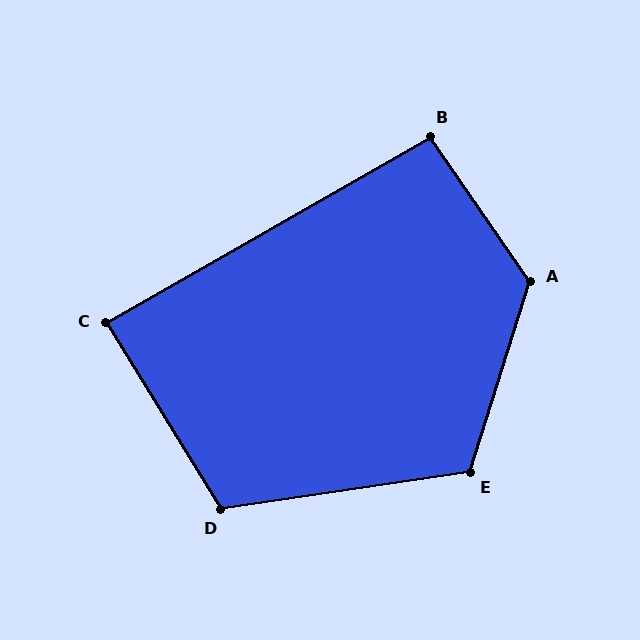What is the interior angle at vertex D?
Approximately 113 degrees (obtuse).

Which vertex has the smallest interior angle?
C, at approximately 88 degrees.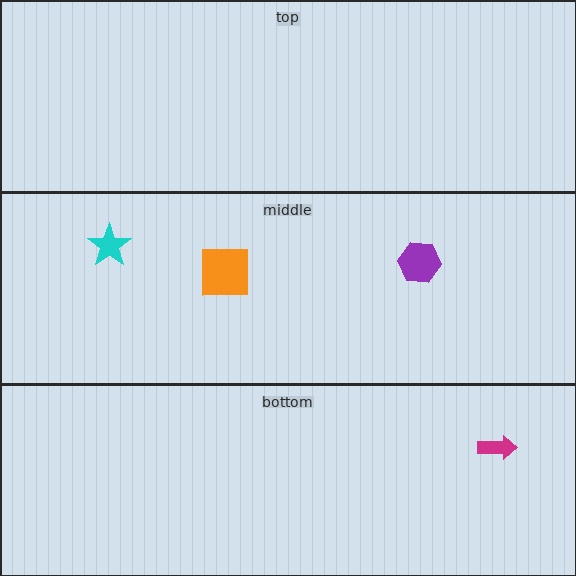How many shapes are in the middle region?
3.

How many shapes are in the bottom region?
1.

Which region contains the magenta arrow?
The bottom region.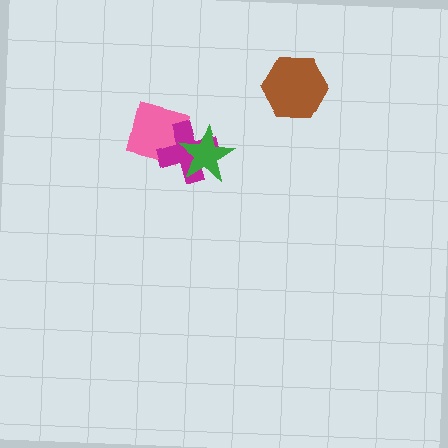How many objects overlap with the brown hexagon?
0 objects overlap with the brown hexagon.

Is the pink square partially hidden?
Yes, it is partially covered by another shape.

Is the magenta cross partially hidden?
Yes, it is partially covered by another shape.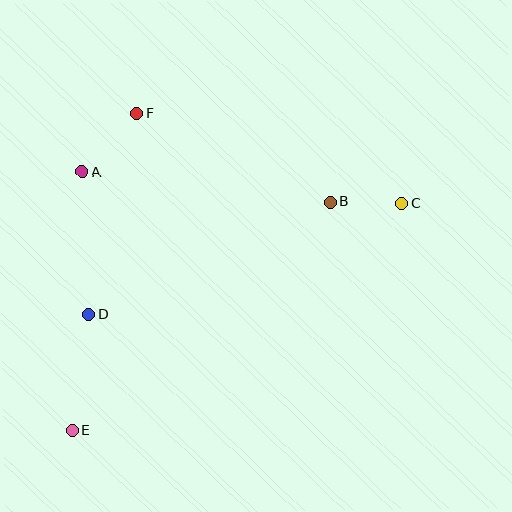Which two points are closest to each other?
Points B and C are closest to each other.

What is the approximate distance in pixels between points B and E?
The distance between B and E is approximately 345 pixels.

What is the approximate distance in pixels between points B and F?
The distance between B and F is approximately 213 pixels.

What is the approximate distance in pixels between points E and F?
The distance between E and F is approximately 324 pixels.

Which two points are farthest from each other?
Points C and E are farthest from each other.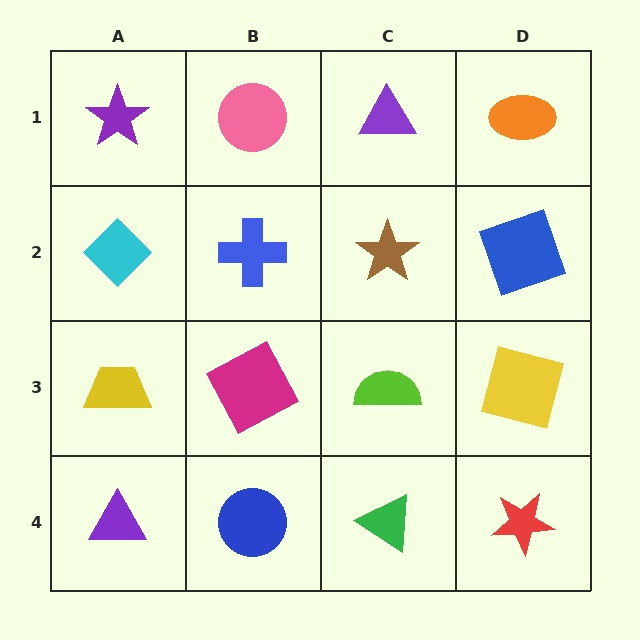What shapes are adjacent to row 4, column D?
A yellow square (row 3, column D), a green triangle (row 4, column C).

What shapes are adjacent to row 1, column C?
A brown star (row 2, column C), a pink circle (row 1, column B), an orange ellipse (row 1, column D).